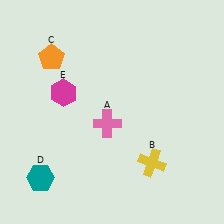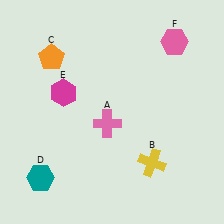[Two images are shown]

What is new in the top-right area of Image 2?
A pink hexagon (F) was added in the top-right area of Image 2.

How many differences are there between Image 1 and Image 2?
There is 1 difference between the two images.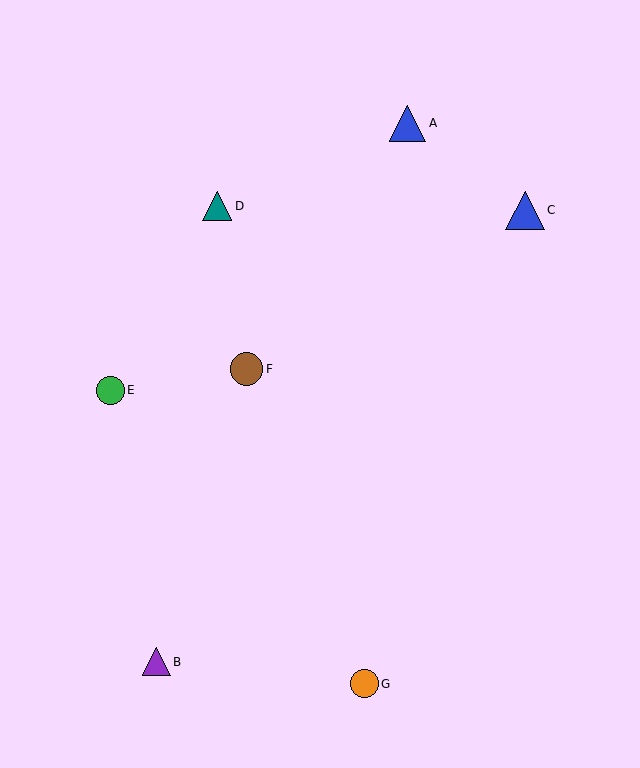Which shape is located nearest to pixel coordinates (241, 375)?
The brown circle (labeled F) at (247, 369) is nearest to that location.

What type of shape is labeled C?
Shape C is a blue triangle.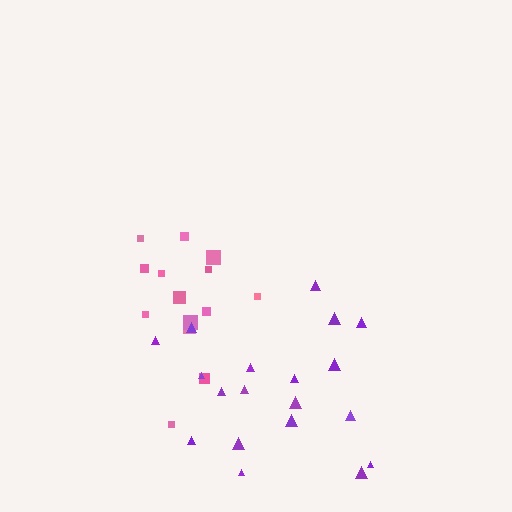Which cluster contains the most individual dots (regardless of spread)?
Purple (19).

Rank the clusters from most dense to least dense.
purple, pink.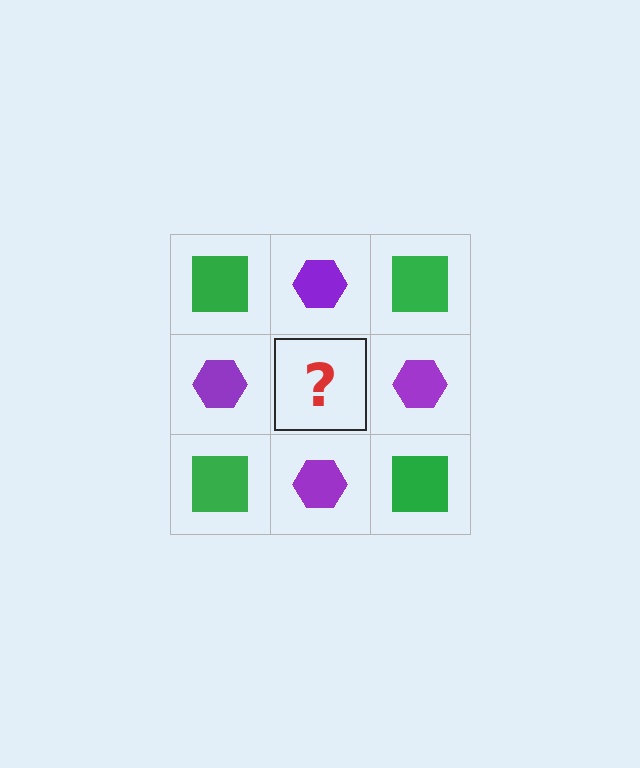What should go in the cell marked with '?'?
The missing cell should contain a green square.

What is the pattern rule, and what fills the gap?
The rule is that it alternates green square and purple hexagon in a checkerboard pattern. The gap should be filled with a green square.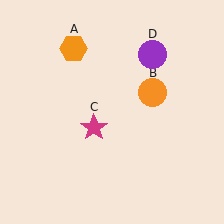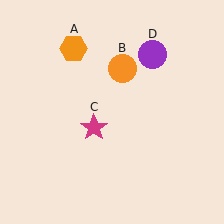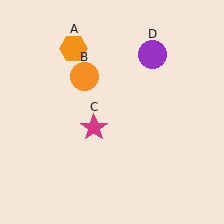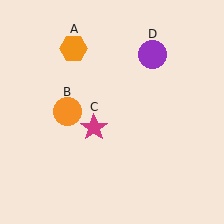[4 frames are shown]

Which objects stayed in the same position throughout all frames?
Orange hexagon (object A) and magenta star (object C) and purple circle (object D) remained stationary.